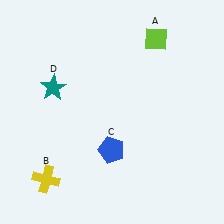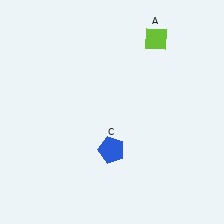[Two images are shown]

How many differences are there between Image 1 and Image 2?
There are 2 differences between the two images.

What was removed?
The yellow cross (B), the teal star (D) were removed in Image 2.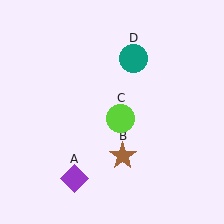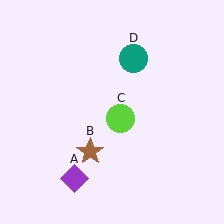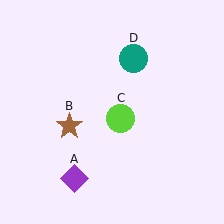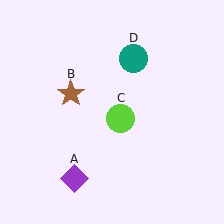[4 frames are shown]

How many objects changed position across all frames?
1 object changed position: brown star (object B).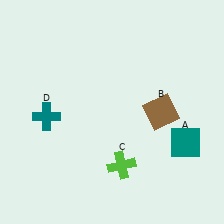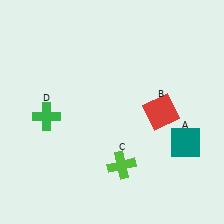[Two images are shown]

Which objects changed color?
B changed from brown to red. D changed from teal to green.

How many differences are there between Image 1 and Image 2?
There are 2 differences between the two images.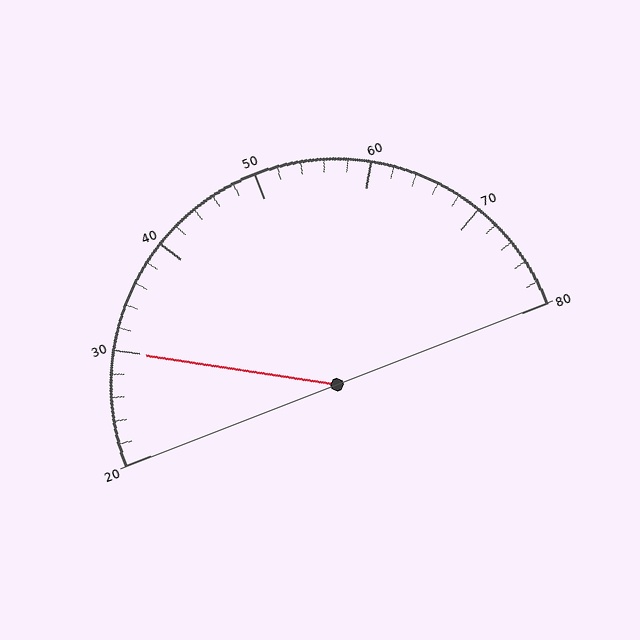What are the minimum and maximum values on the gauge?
The gauge ranges from 20 to 80.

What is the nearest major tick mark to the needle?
The nearest major tick mark is 30.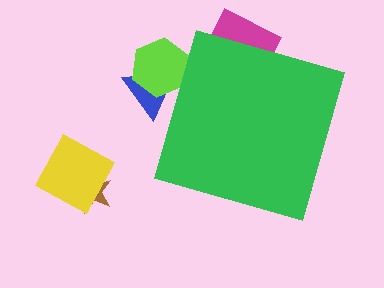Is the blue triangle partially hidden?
Yes, the blue triangle is partially hidden behind the green diamond.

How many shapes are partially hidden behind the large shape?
3 shapes are partially hidden.